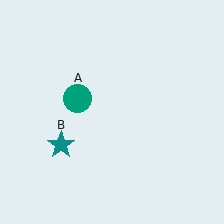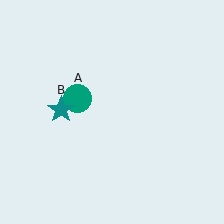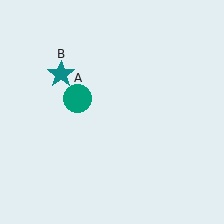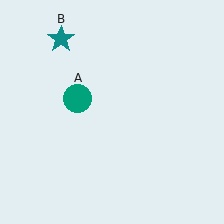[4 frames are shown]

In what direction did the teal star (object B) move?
The teal star (object B) moved up.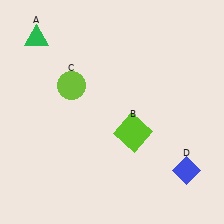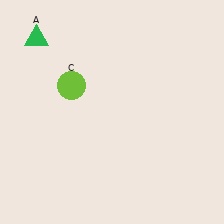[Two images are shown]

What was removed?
The blue diamond (D), the lime square (B) were removed in Image 2.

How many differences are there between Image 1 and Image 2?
There are 2 differences between the two images.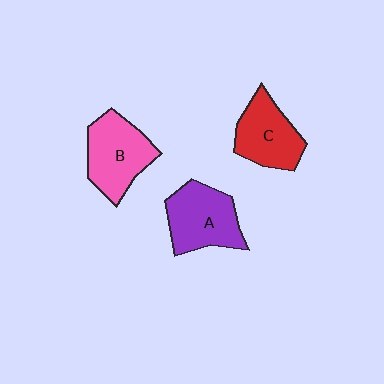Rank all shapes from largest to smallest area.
From largest to smallest: B (pink), A (purple), C (red).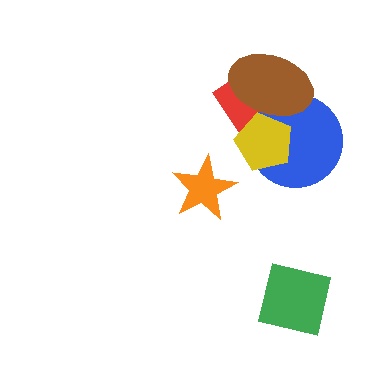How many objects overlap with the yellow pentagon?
3 objects overlap with the yellow pentagon.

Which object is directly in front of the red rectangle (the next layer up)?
The blue circle is directly in front of the red rectangle.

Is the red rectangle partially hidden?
Yes, it is partially covered by another shape.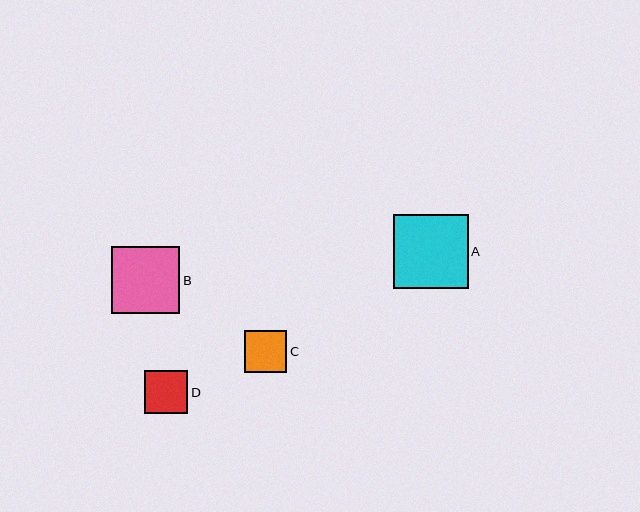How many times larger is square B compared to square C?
Square B is approximately 1.6 times the size of square C.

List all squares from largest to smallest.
From largest to smallest: A, B, D, C.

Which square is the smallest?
Square C is the smallest with a size of approximately 42 pixels.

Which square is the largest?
Square A is the largest with a size of approximately 74 pixels.